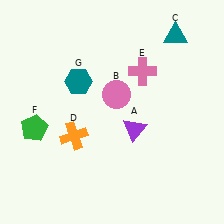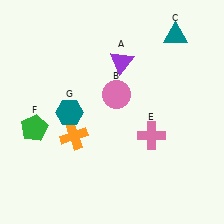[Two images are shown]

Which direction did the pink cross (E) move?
The pink cross (E) moved down.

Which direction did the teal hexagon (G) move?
The teal hexagon (G) moved down.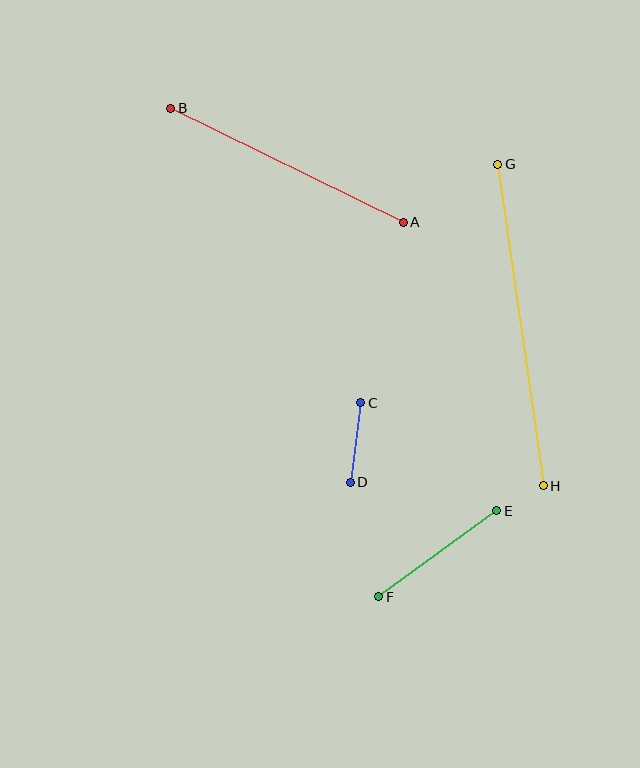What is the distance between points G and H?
The distance is approximately 325 pixels.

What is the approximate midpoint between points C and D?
The midpoint is at approximately (356, 443) pixels.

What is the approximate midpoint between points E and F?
The midpoint is at approximately (438, 554) pixels.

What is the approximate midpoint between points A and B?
The midpoint is at approximately (287, 165) pixels.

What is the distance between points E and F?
The distance is approximately 146 pixels.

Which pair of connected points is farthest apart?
Points G and H are farthest apart.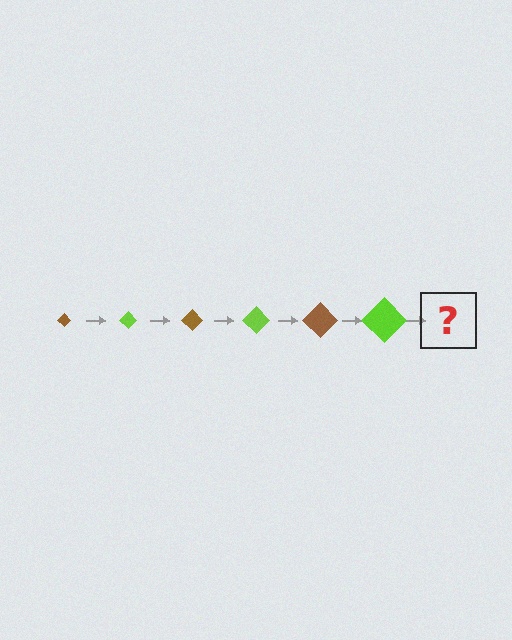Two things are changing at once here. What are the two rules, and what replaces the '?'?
The two rules are that the diamond grows larger each step and the color cycles through brown and lime. The '?' should be a brown diamond, larger than the previous one.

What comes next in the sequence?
The next element should be a brown diamond, larger than the previous one.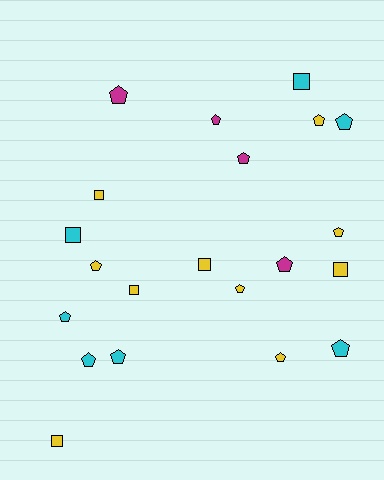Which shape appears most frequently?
Pentagon, with 14 objects.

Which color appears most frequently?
Yellow, with 10 objects.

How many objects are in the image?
There are 21 objects.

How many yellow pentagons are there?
There are 5 yellow pentagons.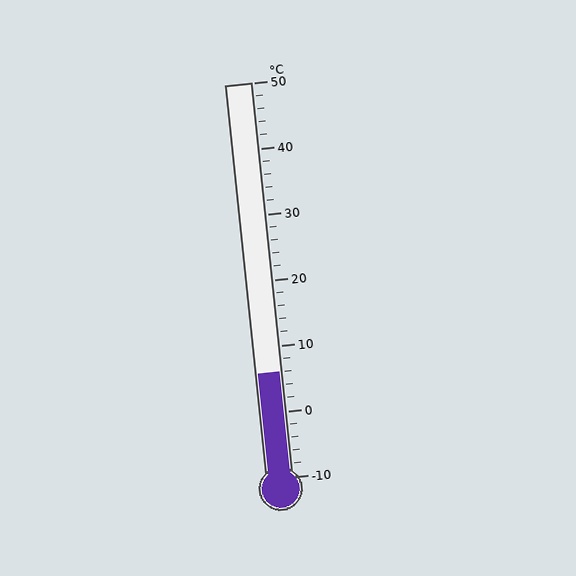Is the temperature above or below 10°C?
The temperature is below 10°C.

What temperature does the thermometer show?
The thermometer shows approximately 6°C.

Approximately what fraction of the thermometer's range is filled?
The thermometer is filled to approximately 25% of its range.